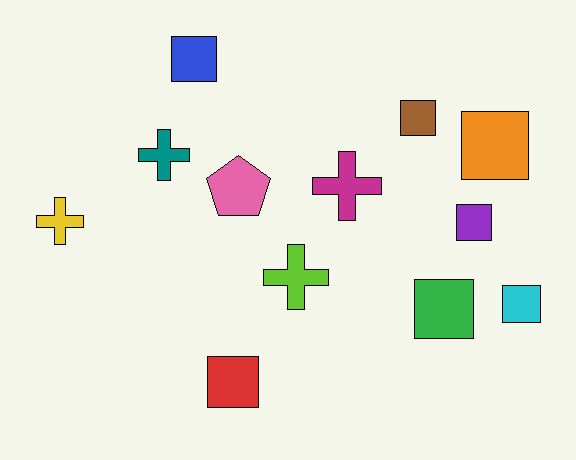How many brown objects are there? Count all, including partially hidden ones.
There is 1 brown object.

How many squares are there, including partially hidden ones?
There are 7 squares.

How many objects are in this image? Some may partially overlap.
There are 12 objects.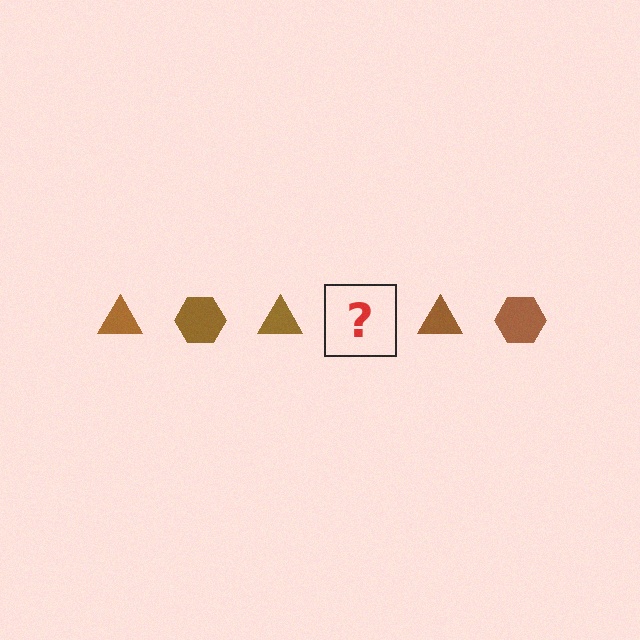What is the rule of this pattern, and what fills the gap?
The rule is that the pattern cycles through triangle, hexagon shapes in brown. The gap should be filled with a brown hexagon.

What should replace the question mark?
The question mark should be replaced with a brown hexagon.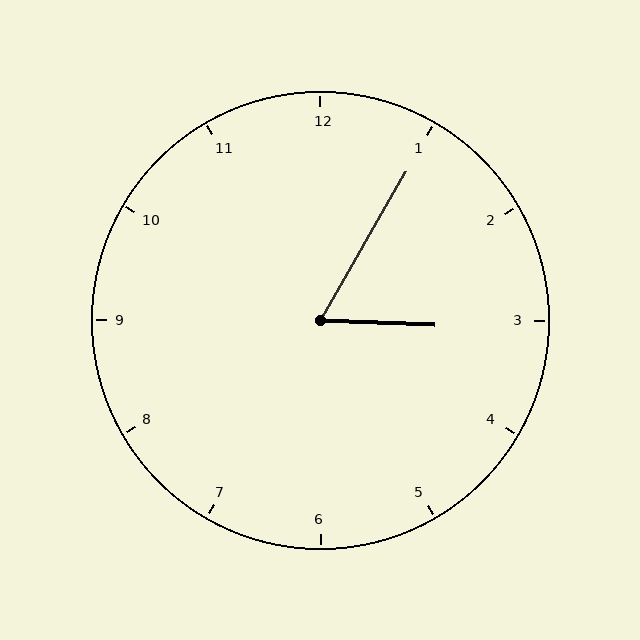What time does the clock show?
3:05.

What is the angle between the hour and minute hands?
Approximately 62 degrees.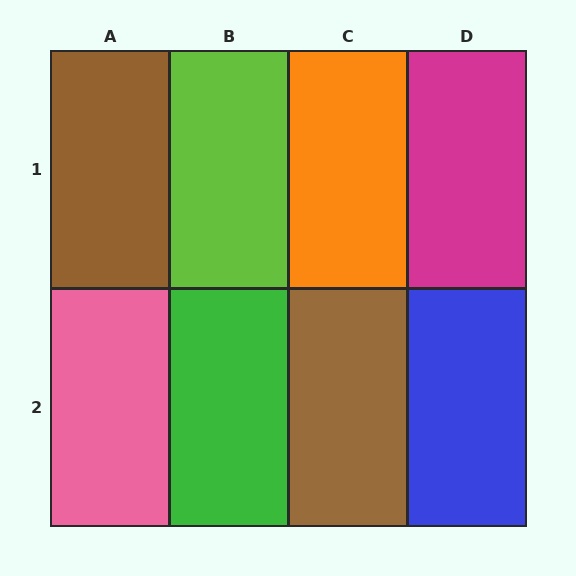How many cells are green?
1 cell is green.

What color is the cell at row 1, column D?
Magenta.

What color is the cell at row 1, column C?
Orange.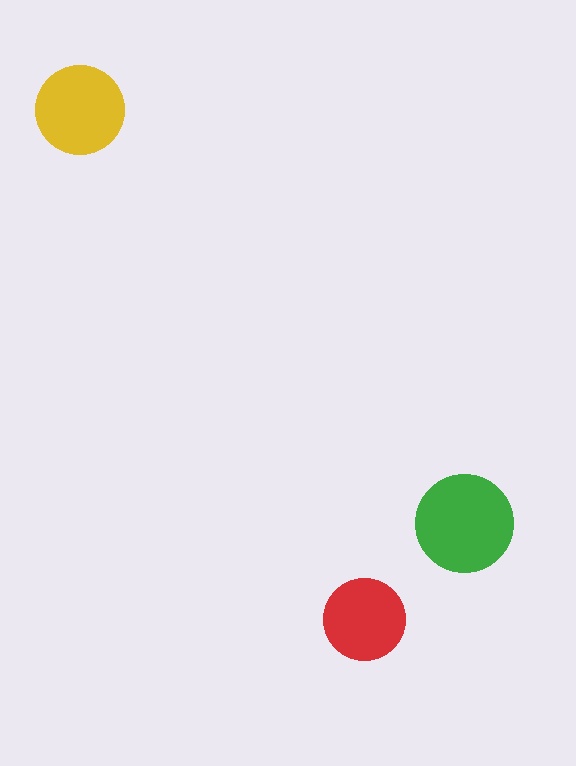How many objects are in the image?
There are 3 objects in the image.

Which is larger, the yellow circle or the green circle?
The green one.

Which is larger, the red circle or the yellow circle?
The yellow one.